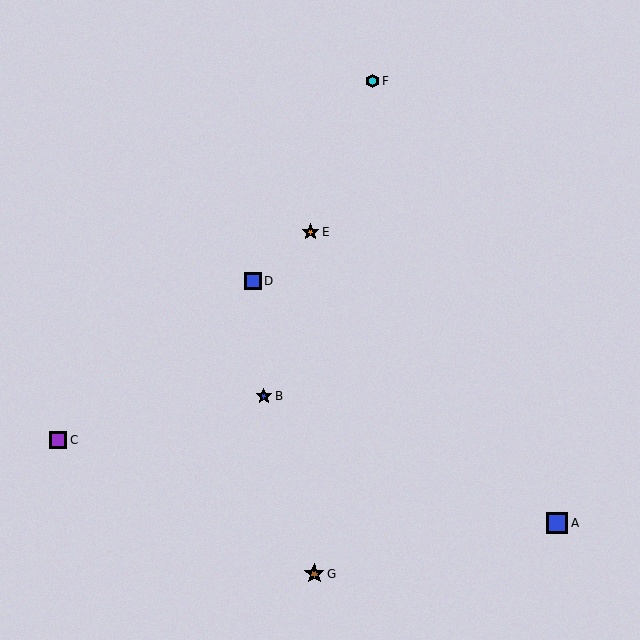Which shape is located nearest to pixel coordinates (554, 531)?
The blue square (labeled A) at (557, 523) is nearest to that location.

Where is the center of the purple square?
The center of the purple square is at (58, 440).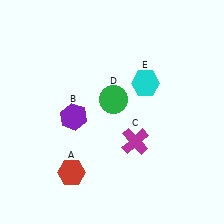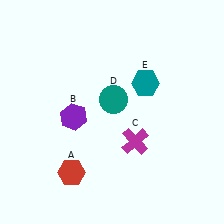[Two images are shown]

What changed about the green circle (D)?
In Image 1, D is green. In Image 2, it changed to teal.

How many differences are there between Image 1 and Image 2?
There are 2 differences between the two images.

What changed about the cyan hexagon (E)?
In Image 1, E is cyan. In Image 2, it changed to teal.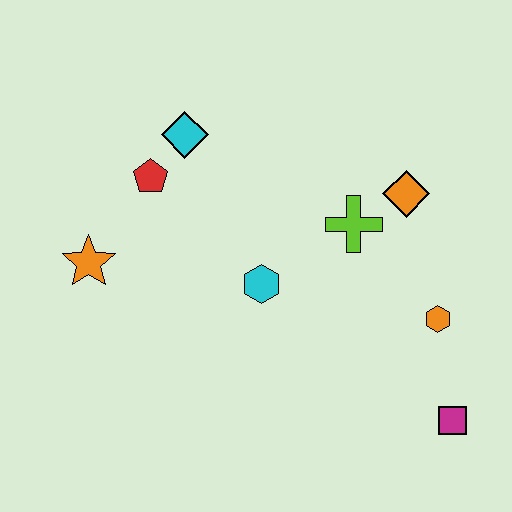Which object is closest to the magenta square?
The orange hexagon is closest to the magenta square.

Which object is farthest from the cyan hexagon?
The magenta square is farthest from the cyan hexagon.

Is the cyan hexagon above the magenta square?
Yes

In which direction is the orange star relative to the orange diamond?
The orange star is to the left of the orange diamond.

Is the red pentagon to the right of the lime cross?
No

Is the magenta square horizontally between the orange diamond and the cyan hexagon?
No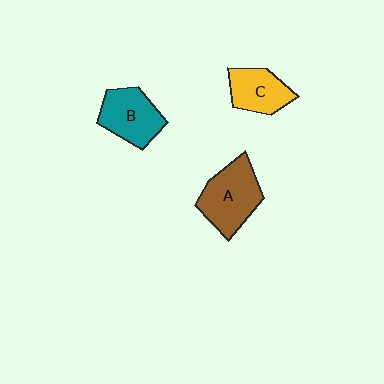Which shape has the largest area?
Shape A (brown).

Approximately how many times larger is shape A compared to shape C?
Approximately 1.4 times.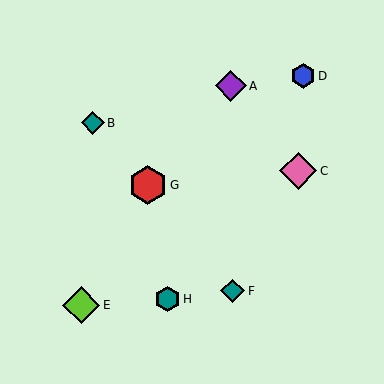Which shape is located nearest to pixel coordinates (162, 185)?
The red hexagon (labeled G) at (148, 185) is nearest to that location.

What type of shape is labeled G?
Shape G is a red hexagon.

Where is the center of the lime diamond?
The center of the lime diamond is at (81, 305).